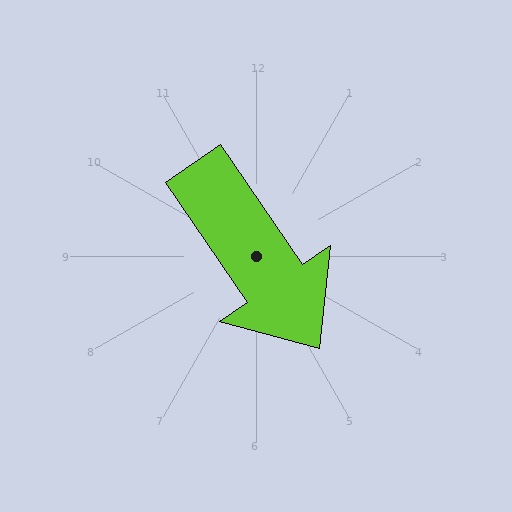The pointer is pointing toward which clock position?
Roughly 5 o'clock.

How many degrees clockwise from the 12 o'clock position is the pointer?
Approximately 146 degrees.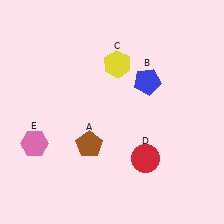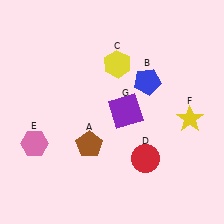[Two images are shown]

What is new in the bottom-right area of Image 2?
A yellow star (F) was added in the bottom-right area of Image 2.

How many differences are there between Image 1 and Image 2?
There are 2 differences between the two images.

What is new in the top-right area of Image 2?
A purple square (G) was added in the top-right area of Image 2.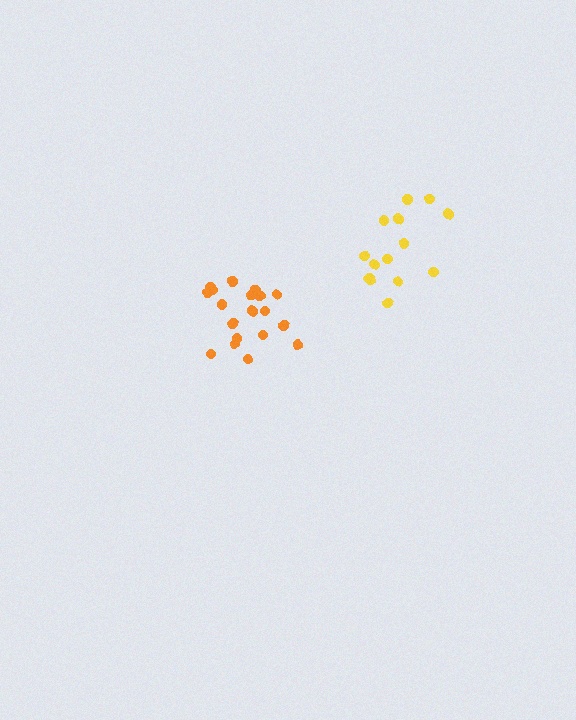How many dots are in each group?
Group 1: 14 dots, Group 2: 19 dots (33 total).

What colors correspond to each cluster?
The clusters are colored: yellow, orange.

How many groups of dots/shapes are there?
There are 2 groups.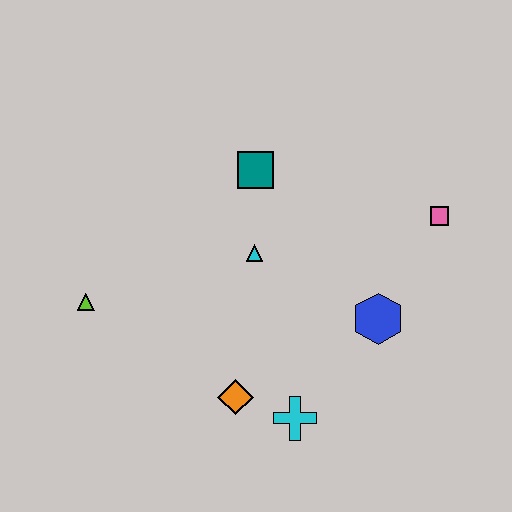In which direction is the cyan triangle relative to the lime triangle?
The cyan triangle is to the right of the lime triangle.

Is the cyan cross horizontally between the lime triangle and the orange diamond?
No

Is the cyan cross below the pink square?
Yes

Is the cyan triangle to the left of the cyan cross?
Yes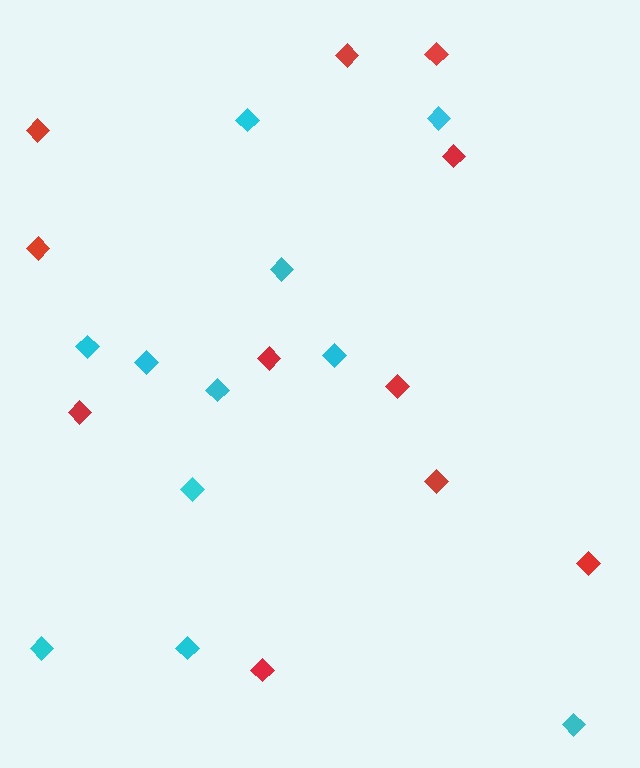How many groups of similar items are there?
There are 2 groups: one group of red diamonds (11) and one group of cyan diamonds (11).